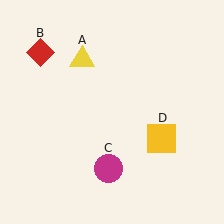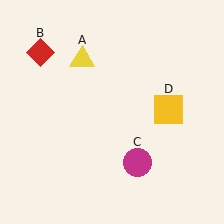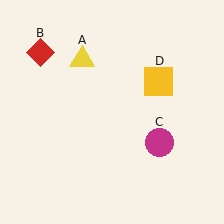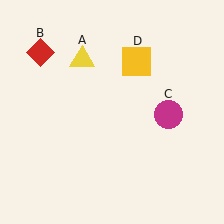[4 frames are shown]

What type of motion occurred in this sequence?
The magenta circle (object C), yellow square (object D) rotated counterclockwise around the center of the scene.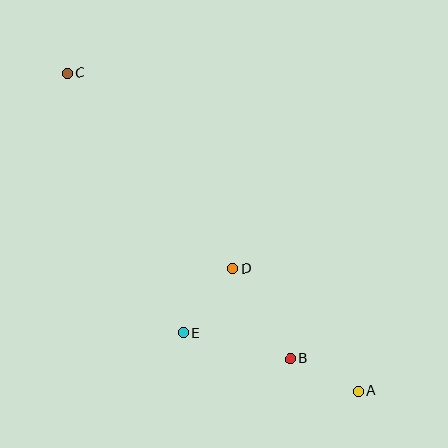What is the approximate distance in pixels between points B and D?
The distance between B and D is approximately 107 pixels.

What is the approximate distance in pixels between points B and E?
The distance between B and E is approximately 110 pixels.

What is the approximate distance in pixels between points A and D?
The distance between A and D is approximately 176 pixels.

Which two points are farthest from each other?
Points A and C are farthest from each other.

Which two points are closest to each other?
Points A and B are closest to each other.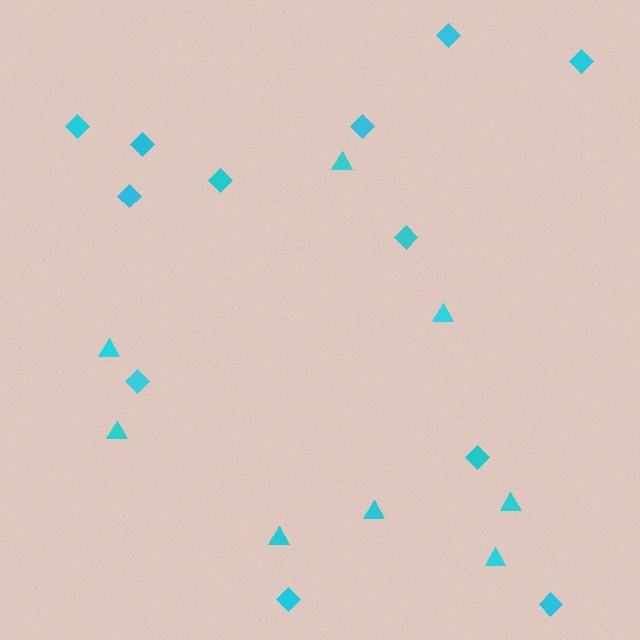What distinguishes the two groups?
There are 2 groups: one group of triangles (8) and one group of diamonds (12).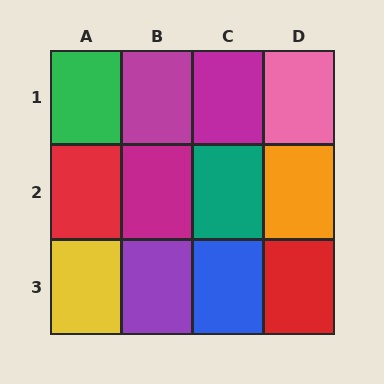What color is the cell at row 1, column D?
Pink.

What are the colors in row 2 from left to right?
Red, magenta, teal, orange.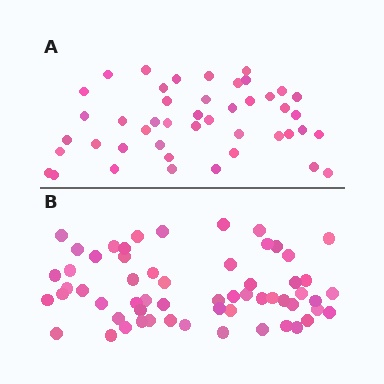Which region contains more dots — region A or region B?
Region B (the bottom region) has more dots.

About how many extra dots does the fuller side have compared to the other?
Region B has approximately 15 more dots than region A.